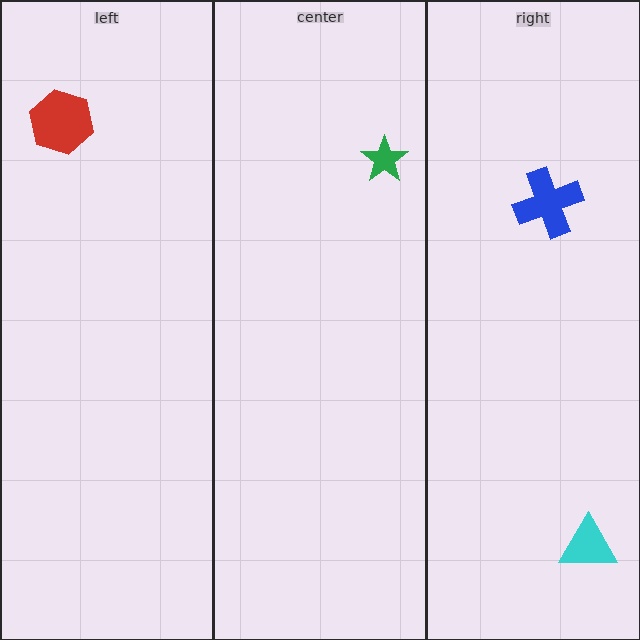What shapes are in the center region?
The green star.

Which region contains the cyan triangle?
The right region.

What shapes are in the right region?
The blue cross, the cyan triangle.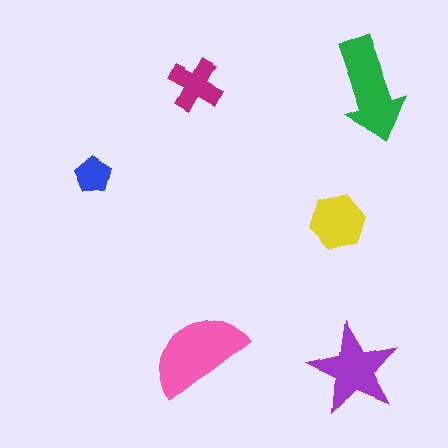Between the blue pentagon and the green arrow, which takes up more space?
The green arrow.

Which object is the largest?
The pink semicircle.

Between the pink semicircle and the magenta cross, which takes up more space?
The pink semicircle.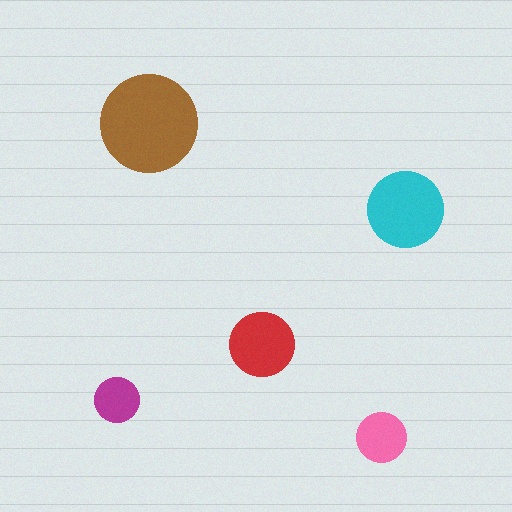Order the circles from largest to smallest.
the brown one, the cyan one, the red one, the pink one, the magenta one.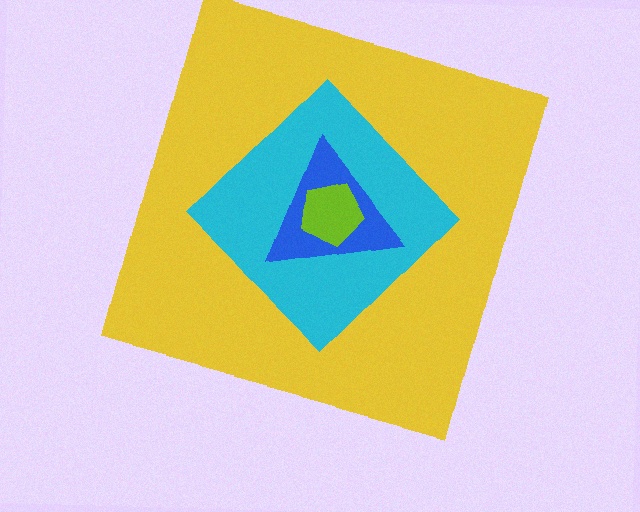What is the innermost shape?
The lime pentagon.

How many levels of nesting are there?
4.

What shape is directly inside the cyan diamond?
The blue triangle.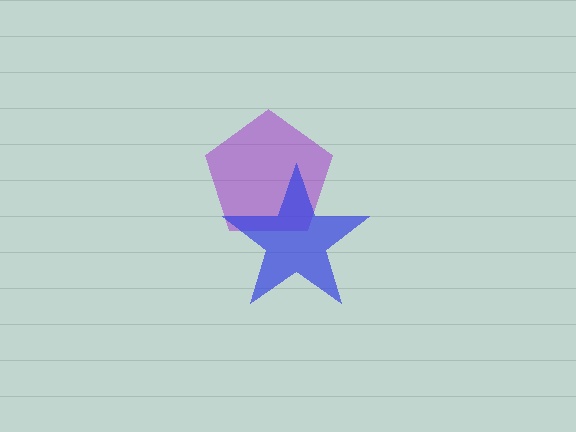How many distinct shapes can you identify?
There are 2 distinct shapes: a purple pentagon, a blue star.